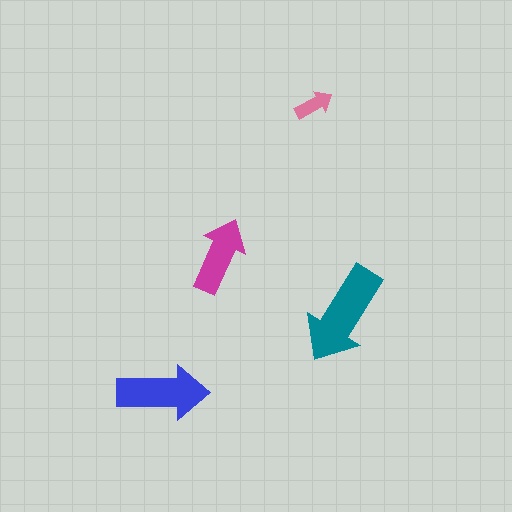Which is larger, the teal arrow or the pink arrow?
The teal one.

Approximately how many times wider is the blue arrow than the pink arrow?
About 2.5 times wider.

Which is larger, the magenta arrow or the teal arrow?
The teal one.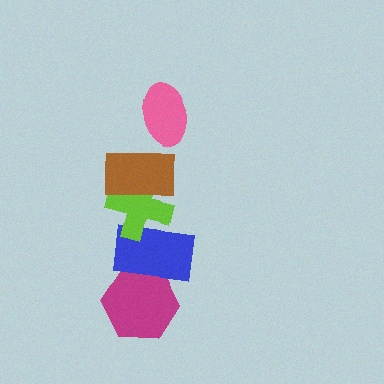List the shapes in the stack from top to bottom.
From top to bottom: the pink ellipse, the brown rectangle, the lime cross, the blue rectangle, the magenta hexagon.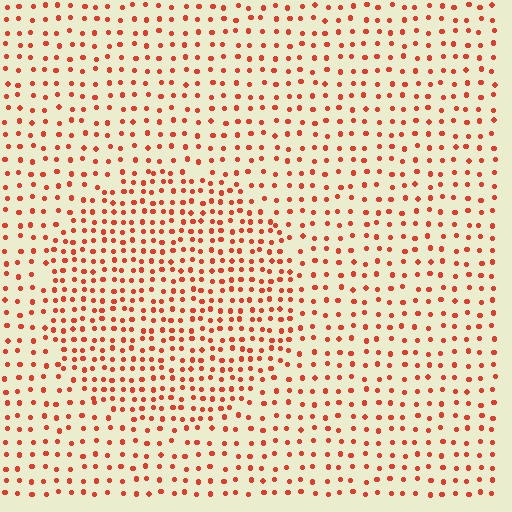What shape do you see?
I see a circle.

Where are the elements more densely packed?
The elements are more densely packed inside the circle boundary.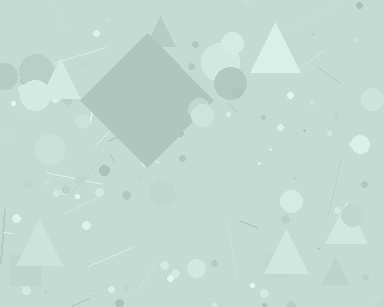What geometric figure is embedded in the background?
A diamond is embedded in the background.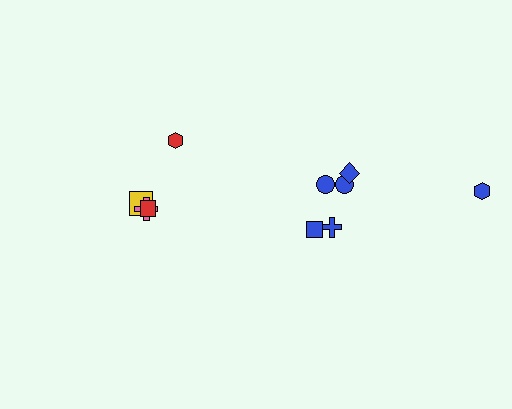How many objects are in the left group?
There are 4 objects.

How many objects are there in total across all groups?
There are 10 objects.